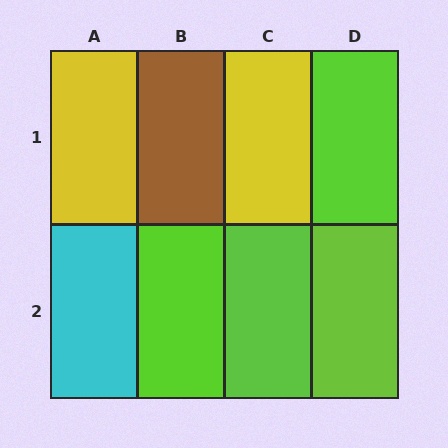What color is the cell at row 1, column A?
Yellow.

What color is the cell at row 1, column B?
Brown.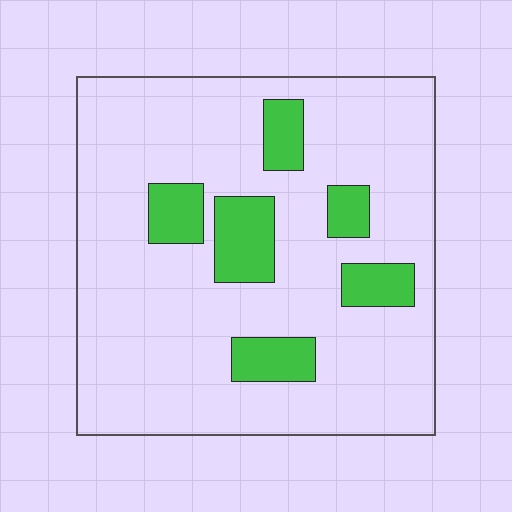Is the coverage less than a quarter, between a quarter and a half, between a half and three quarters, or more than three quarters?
Less than a quarter.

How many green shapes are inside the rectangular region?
6.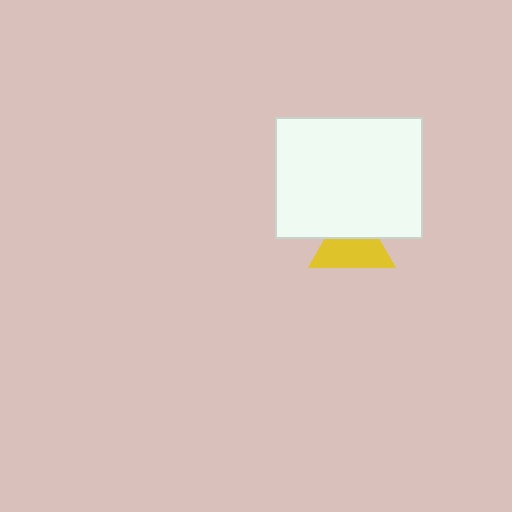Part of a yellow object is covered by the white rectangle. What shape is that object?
It is a triangle.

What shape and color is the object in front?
The object in front is a white rectangle.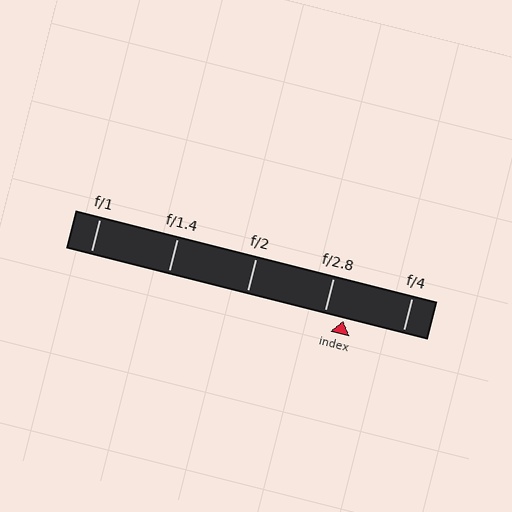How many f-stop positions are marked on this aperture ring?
There are 5 f-stop positions marked.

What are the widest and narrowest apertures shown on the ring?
The widest aperture shown is f/1 and the narrowest is f/4.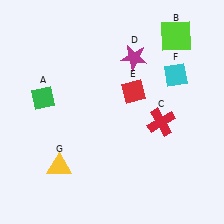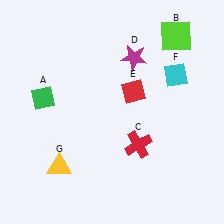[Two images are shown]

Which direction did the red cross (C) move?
The red cross (C) moved left.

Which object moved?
The red cross (C) moved left.